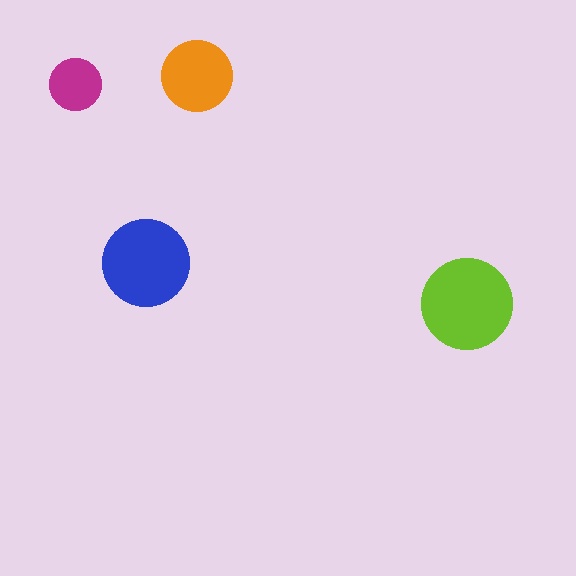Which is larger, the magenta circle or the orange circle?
The orange one.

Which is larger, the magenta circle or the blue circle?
The blue one.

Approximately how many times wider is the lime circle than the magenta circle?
About 2 times wider.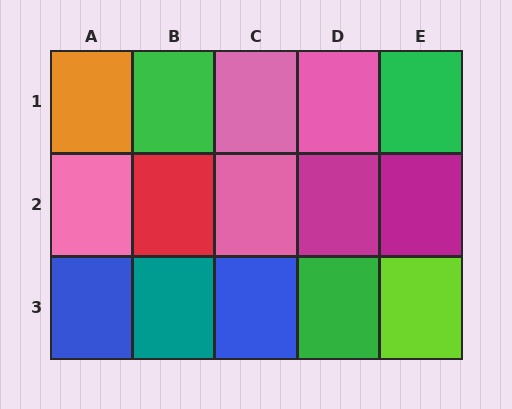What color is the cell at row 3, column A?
Blue.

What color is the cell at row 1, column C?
Pink.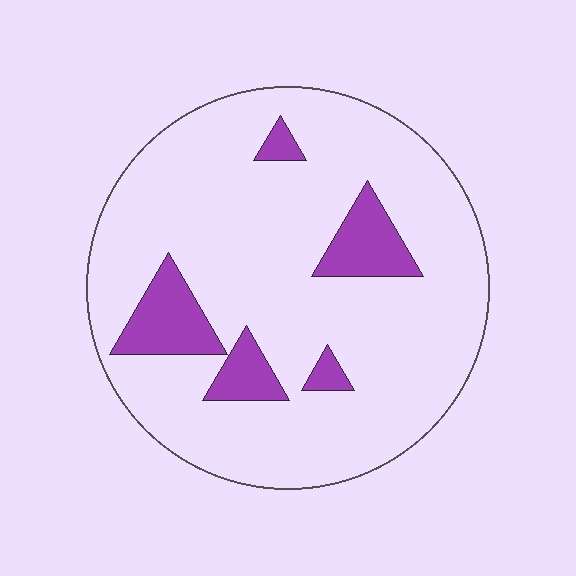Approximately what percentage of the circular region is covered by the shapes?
Approximately 15%.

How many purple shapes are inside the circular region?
5.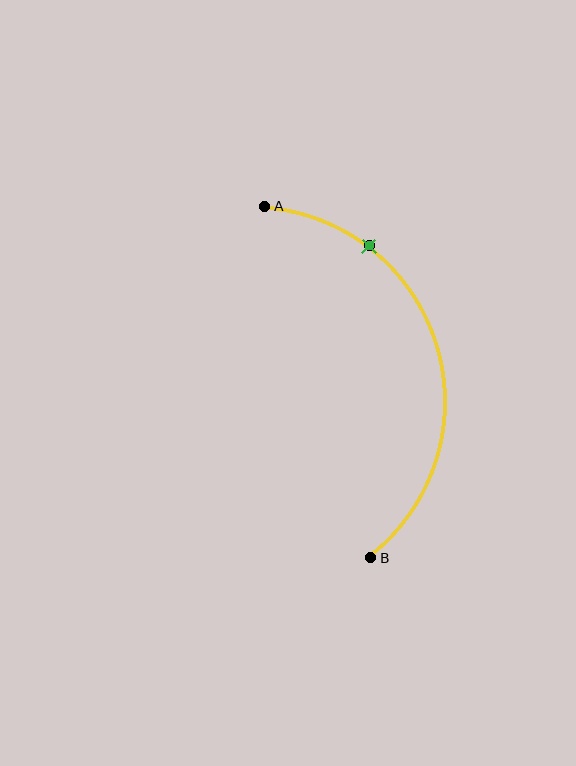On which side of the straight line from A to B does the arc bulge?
The arc bulges to the right of the straight line connecting A and B.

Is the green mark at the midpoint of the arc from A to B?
No. The green mark lies on the arc but is closer to endpoint A. The arc midpoint would be at the point on the curve equidistant along the arc from both A and B.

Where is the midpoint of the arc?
The arc midpoint is the point on the curve farthest from the straight line joining A and B. It sits to the right of that line.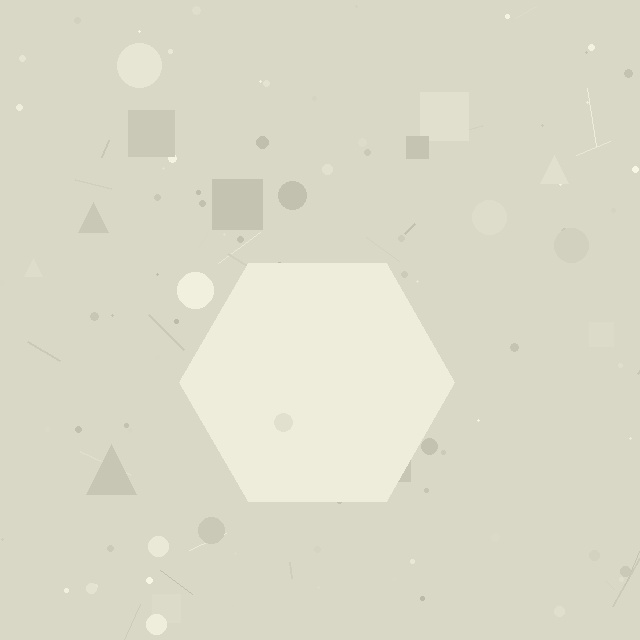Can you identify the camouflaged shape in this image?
The camouflaged shape is a hexagon.